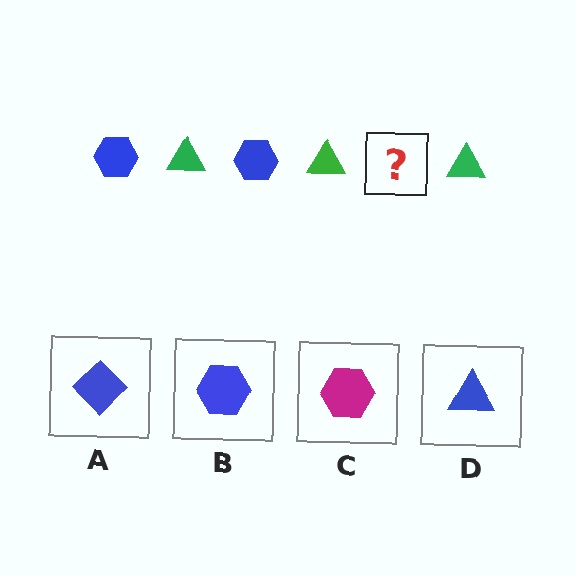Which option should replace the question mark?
Option B.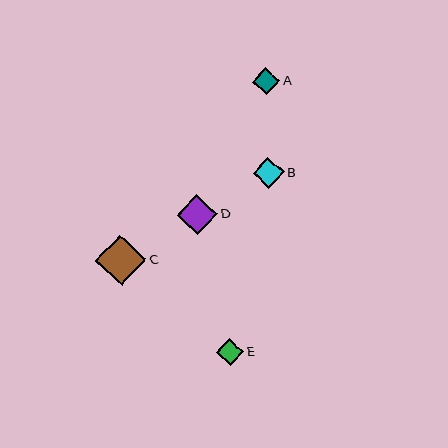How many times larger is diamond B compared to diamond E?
Diamond B is approximately 1.1 times the size of diamond E.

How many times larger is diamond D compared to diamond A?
Diamond D is approximately 1.5 times the size of diamond A.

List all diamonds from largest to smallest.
From largest to smallest: C, D, B, E, A.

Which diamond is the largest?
Diamond C is the largest with a size of approximately 51 pixels.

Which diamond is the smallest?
Diamond A is the smallest with a size of approximately 27 pixels.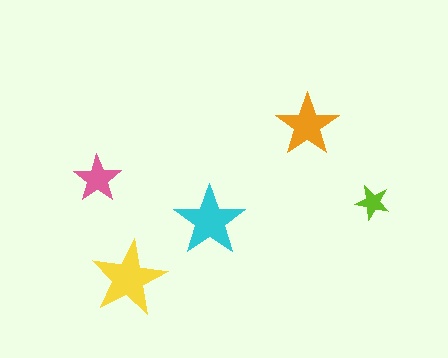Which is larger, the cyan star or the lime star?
The cyan one.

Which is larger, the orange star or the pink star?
The orange one.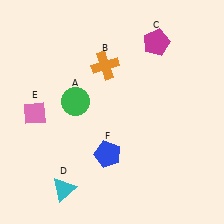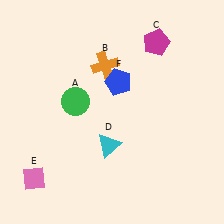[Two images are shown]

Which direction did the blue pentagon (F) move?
The blue pentagon (F) moved up.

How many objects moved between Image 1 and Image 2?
3 objects moved between the two images.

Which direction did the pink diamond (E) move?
The pink diamond (E) moved down.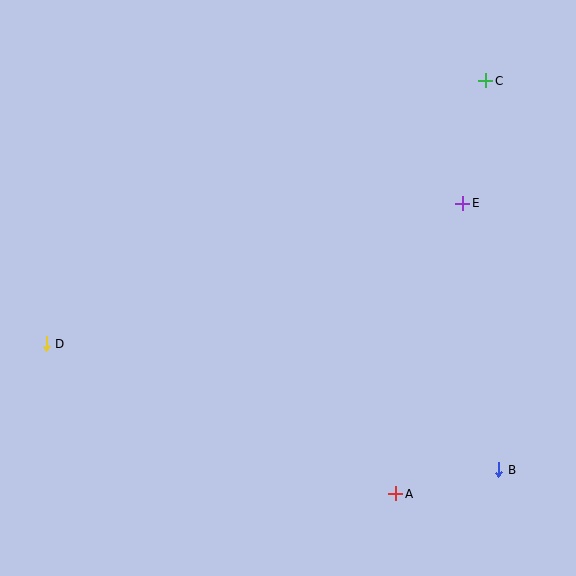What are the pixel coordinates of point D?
Point D is at (46, 344).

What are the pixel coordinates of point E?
Point E is at (463, 203).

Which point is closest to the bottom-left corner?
Point D is closest to the bottom-left corner.